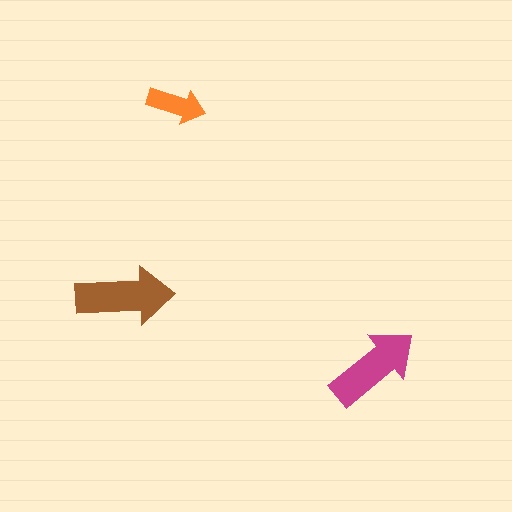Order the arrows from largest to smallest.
the brown one, the magenta one, the orange one.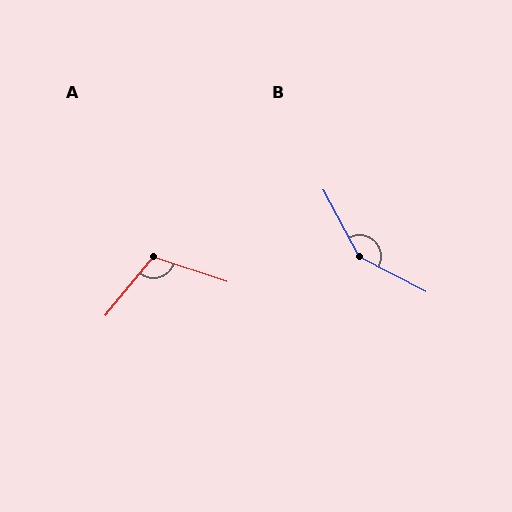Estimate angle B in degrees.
Approximately 146 degrees.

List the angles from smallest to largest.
A (111°), B (146°).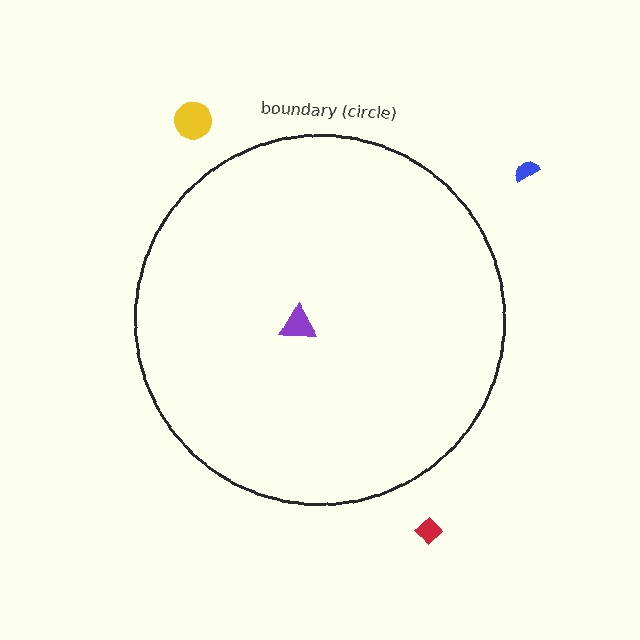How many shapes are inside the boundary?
1 inside, 3 outside.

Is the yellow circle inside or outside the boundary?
Outside.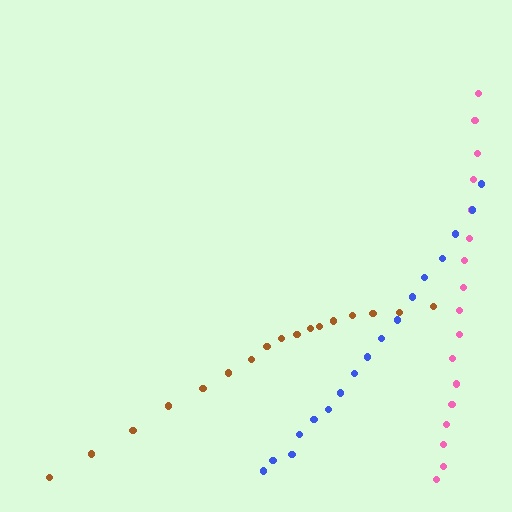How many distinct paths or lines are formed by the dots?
There are 3 distinct paths.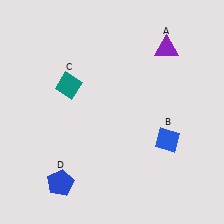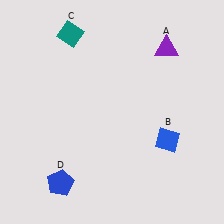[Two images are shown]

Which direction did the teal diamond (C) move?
The teal diamond (C) moved up.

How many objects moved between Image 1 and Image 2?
1 object moved between the two images.